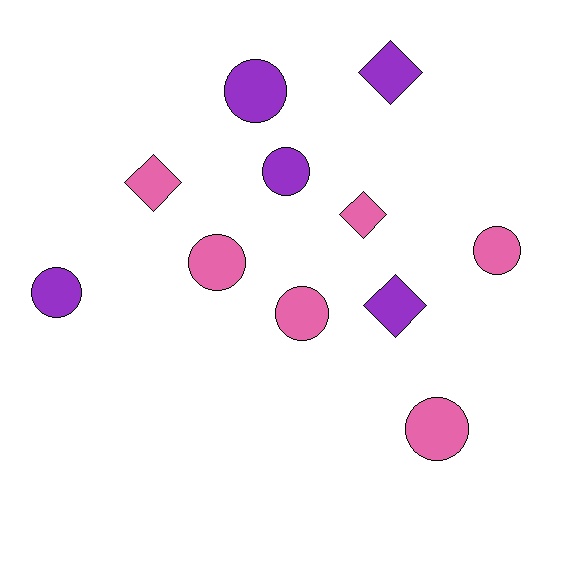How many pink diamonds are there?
There are 2 pink diamonds.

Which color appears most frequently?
Pink, with 6 objects.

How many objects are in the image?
There are 11 objects.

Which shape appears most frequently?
Circle, with 7 objects.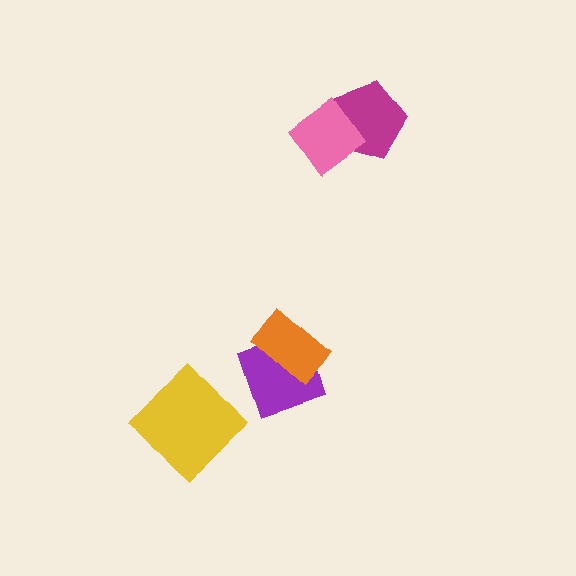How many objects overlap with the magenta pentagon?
1 object overlaps with the magenta pentagon.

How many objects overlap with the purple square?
1 object overlaps with the purple square.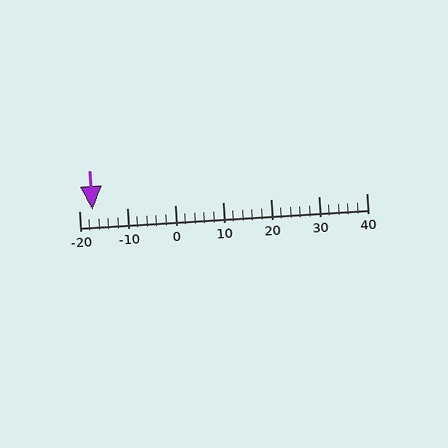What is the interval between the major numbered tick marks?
The major tick marks are spaced 10 units apart.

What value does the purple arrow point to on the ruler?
The purple arrow points to approximately -17.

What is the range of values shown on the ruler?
The ruler shows values from -20 to 40.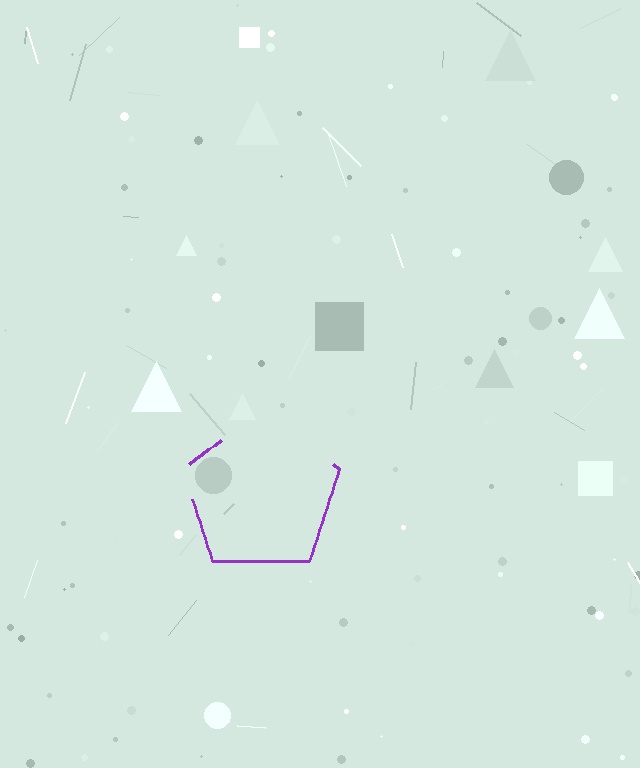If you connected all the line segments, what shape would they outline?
They would outline a pentagon.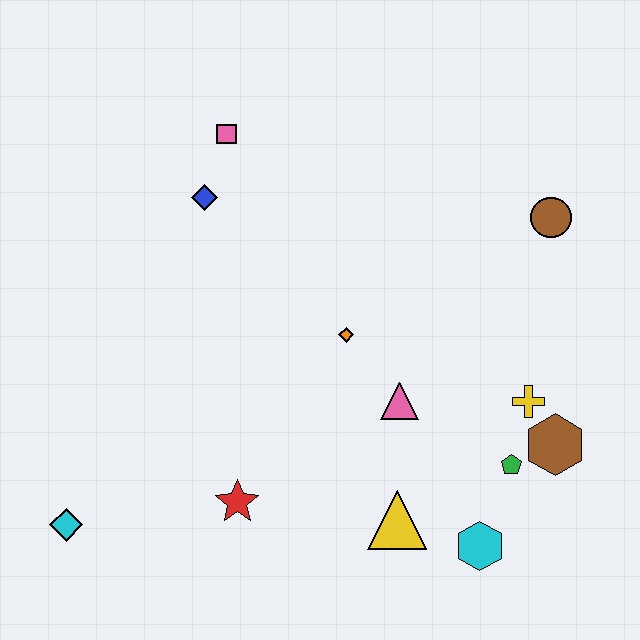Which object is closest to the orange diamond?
The pink triangle is closest to the orange diamond.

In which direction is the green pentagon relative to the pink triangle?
The green pentagon is to the right of the pink triangle.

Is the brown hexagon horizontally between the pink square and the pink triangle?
No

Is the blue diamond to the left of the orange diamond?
Yes